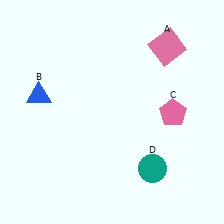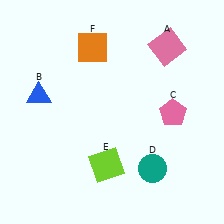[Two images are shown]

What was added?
A lime square (E), an orange square (F) were added in Image 2.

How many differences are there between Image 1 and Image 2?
There are 2 differences between the two images.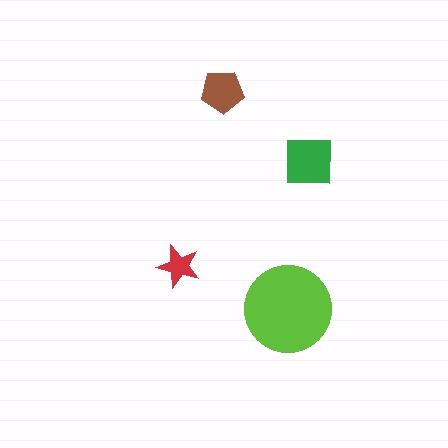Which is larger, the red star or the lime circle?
The lime circle.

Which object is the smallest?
The red star.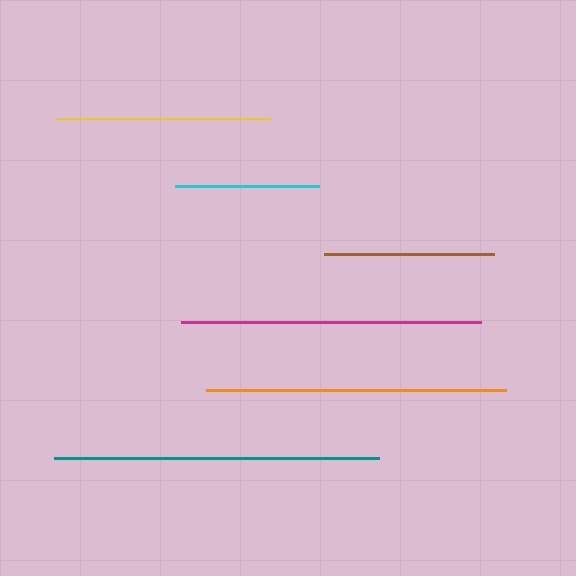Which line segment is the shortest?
The cyan line is the shortest at approximately 143 pixels.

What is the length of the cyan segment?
The cyan segment is approximately 143 pixels long.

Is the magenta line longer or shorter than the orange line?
The magenta line is longer than the orange line.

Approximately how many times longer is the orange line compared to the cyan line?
The orange line is approximately 2.1 times the length of the cyan line.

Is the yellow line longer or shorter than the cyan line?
The yellow line is longer than the cyan line.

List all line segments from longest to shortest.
From longest to shortest: teal, magenta, orange, yellow, brown, cyan.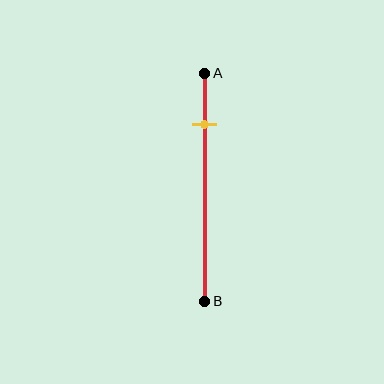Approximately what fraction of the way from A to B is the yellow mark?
The yellow mark is approximately 25% of the way from A to B.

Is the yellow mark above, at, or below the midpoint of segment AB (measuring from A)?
The yellow mark is above the midpoint of segment AB.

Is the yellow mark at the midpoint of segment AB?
No, the mark is at about 25% from A, not at the 50% midpoint.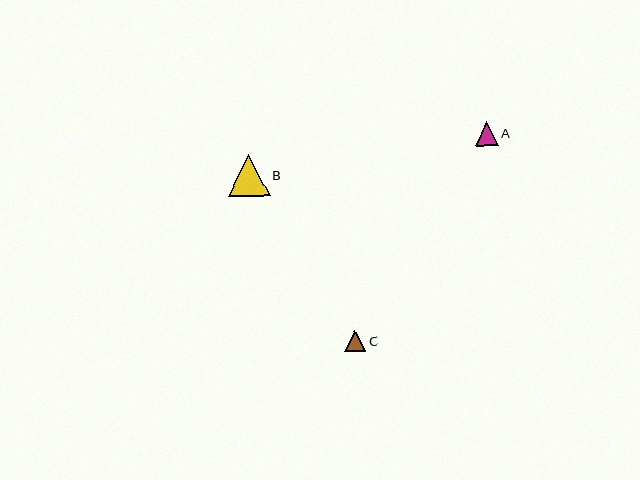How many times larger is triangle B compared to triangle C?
Triangle B is approximately 2.0 times the size of triangle C.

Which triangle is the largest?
Triangle B is the largest with a size of approximately 42 pixels.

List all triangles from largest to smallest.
From largest to smallest: B, A, C.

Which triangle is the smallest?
Triangle C is the smallest with a size of approximately 21 pixels.